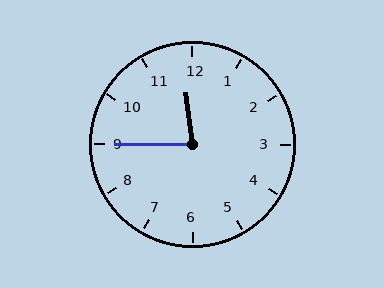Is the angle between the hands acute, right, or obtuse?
It is acute.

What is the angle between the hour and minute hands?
Approximately 82 degrees.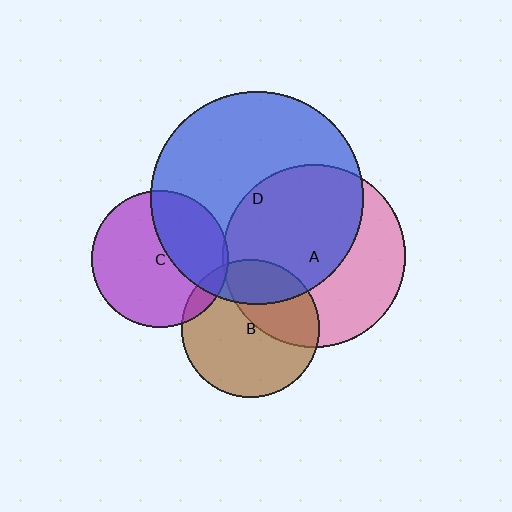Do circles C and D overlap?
Yes.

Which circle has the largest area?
Circle D (blue).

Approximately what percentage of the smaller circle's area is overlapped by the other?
Approximately 35%.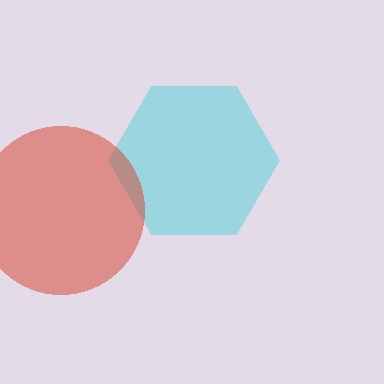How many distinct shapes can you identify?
There are 2 distinct shapes: a cyan hexagon, a red circle.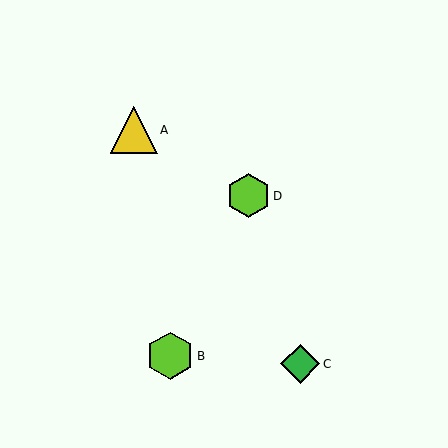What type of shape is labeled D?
Shape D is a lime hexagon.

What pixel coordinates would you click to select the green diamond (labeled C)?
Click at (300, 364) to select the green diamond C.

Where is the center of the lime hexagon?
The center of the lime hexagon is at (170, 356).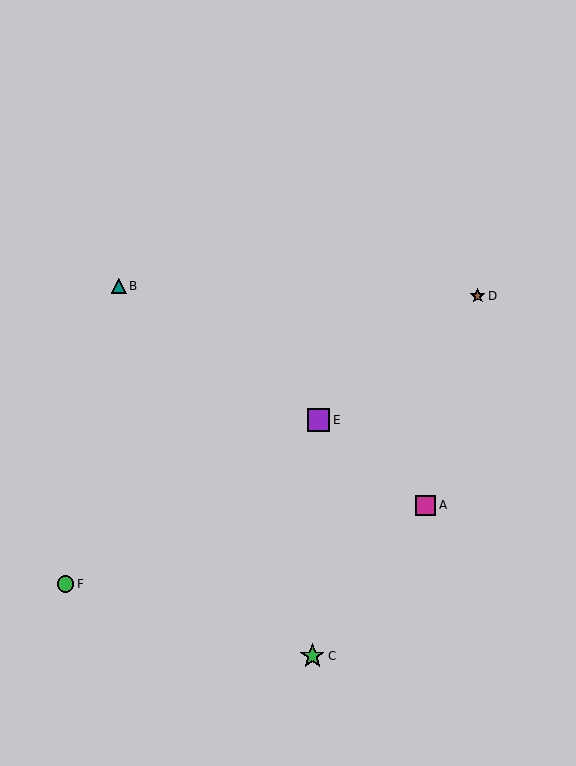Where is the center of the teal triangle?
The center of the teal triangle is at (119, 286).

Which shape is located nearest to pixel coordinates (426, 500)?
The magenta square (labeled A) at (426, 505) is nearest to that location.